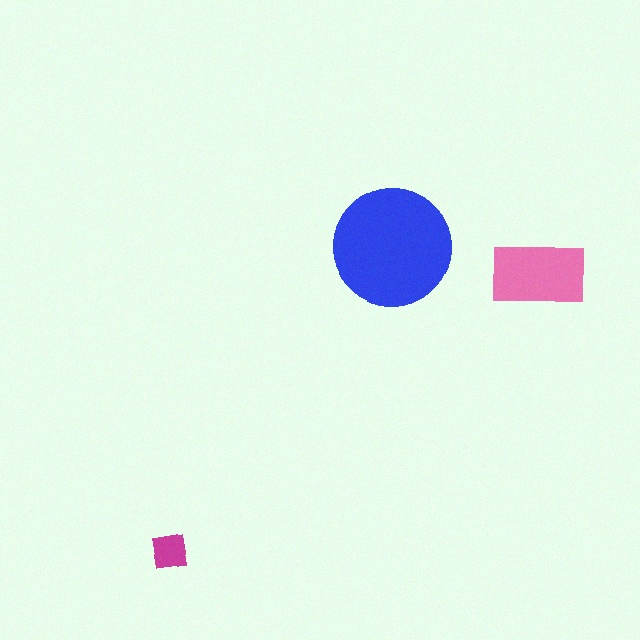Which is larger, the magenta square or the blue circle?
The blue circle.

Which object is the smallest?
The magenta square.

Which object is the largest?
The blue circle.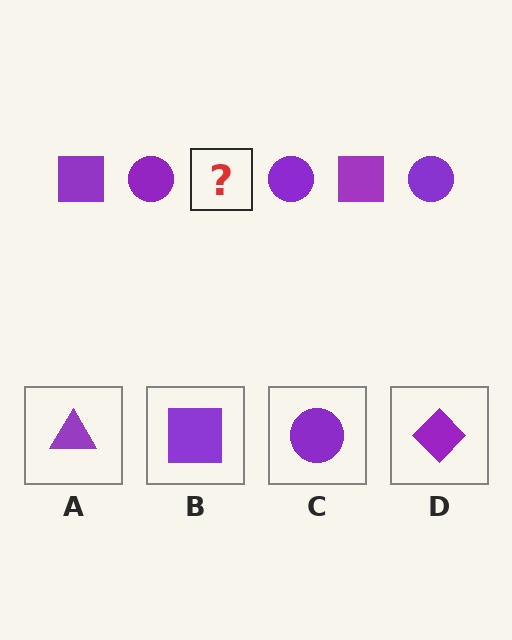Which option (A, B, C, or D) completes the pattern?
B.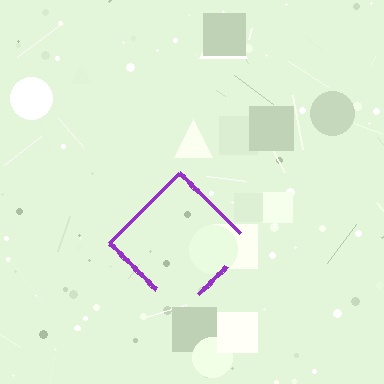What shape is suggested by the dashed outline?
The dashed outline suggests a diamond.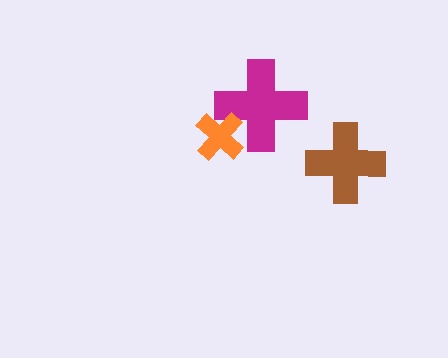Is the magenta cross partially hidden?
Yes, it is partially covered by another shape.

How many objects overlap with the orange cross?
1 object overlaps with the orange cross.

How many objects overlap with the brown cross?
0 objects overlap with the brown cross.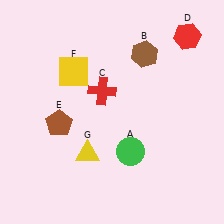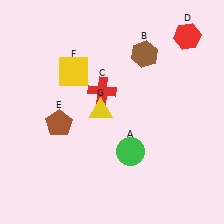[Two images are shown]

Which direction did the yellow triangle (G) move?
The yellow triangle (G) moved up.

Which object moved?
The yellow triangle (G) moved up.